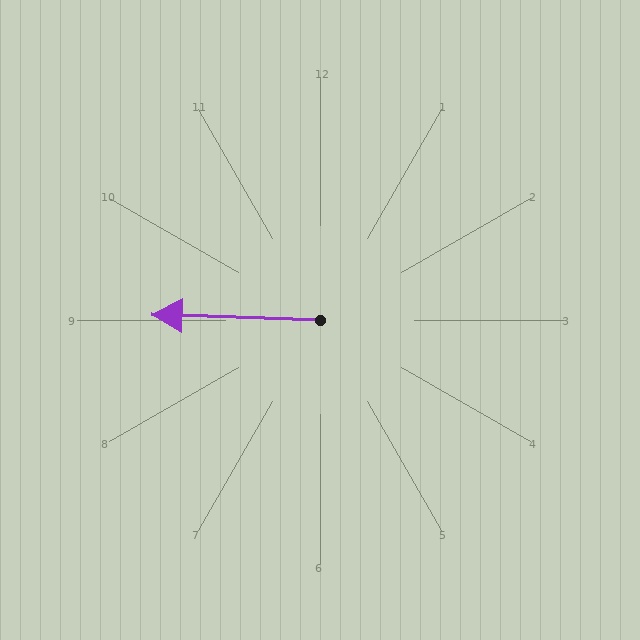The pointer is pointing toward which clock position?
Roughly 9 o'clock.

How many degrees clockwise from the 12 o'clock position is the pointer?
Approximately 272 degrees.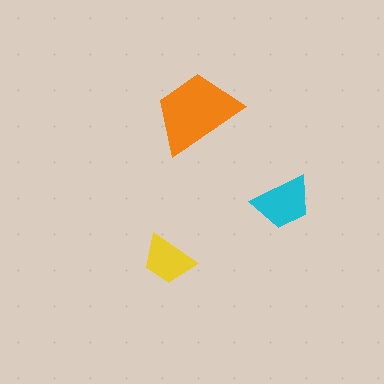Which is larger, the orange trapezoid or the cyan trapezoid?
The orange one.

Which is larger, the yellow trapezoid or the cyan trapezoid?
The cyan one.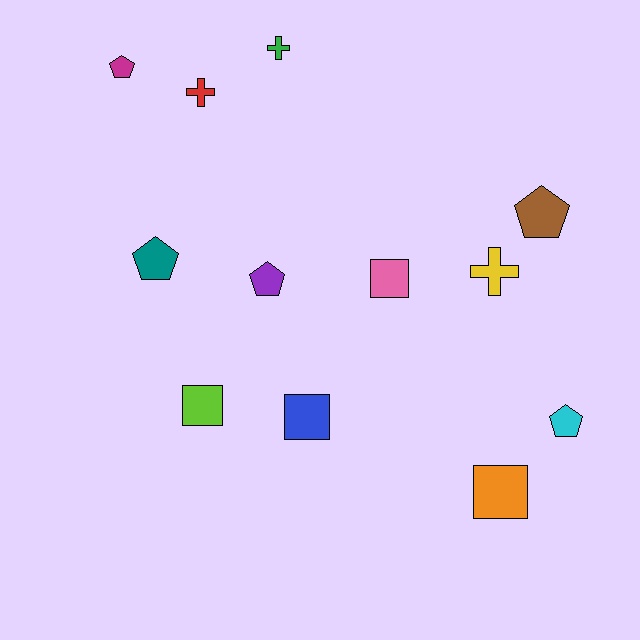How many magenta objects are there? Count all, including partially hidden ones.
There is 1 magenta object.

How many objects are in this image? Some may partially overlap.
There are 12 objects.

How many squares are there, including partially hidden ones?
There are 4 squares.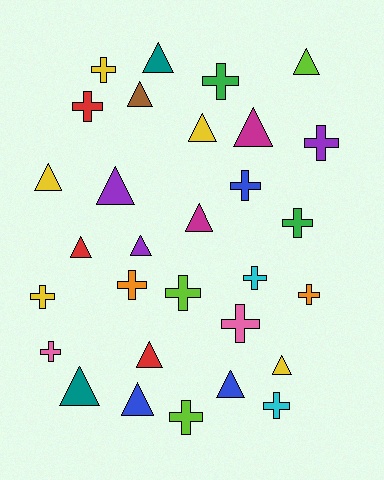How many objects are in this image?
There are 30 objects.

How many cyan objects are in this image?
There are 2 cyan objects.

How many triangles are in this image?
There are 15 triangles.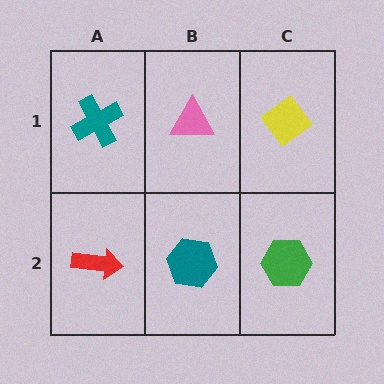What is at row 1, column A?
A teal cross.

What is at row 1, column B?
A pink triangle.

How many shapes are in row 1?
3 shapes.